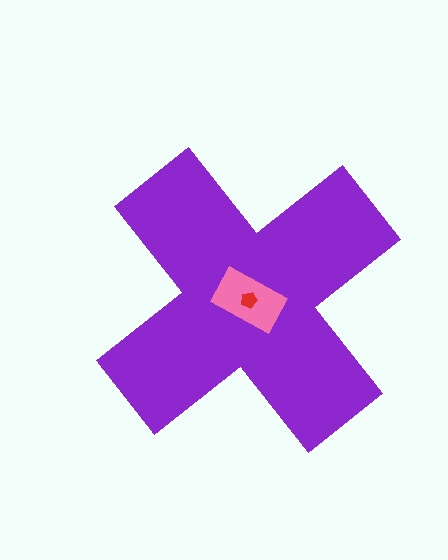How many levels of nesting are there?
3.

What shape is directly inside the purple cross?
The pink rectangle.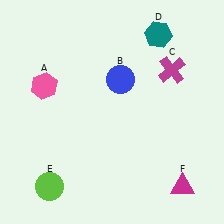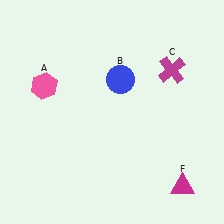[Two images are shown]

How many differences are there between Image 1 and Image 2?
There are 2 differences between the two images.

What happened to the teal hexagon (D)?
The teal hexagon (D) was removed in Image 2. It was in the top-right area of Image 1.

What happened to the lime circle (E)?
The lime circle (E) was removed in Image 2. It was in the bottom-left area of Image 1.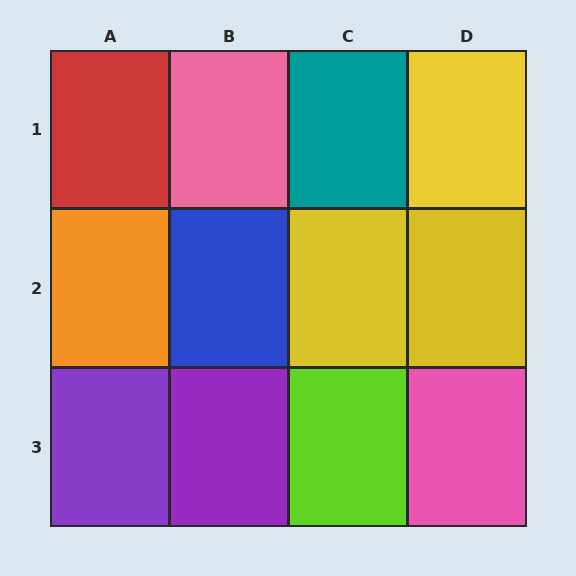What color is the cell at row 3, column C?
Lime.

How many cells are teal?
1 cell is teal.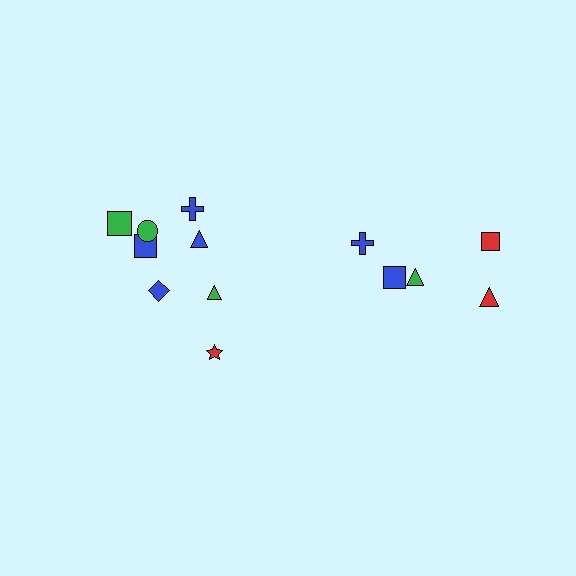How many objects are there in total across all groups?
There are 13 objects.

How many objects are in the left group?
There are 8 objects.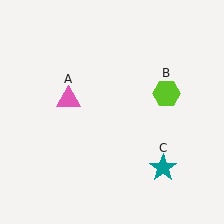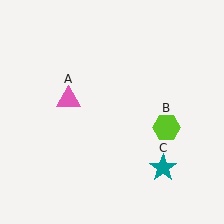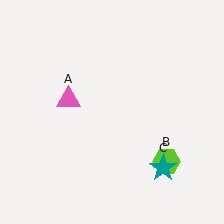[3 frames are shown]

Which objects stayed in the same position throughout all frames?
Pink triangle (object A) and teal star (object C) remained stationary.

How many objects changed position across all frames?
1 object changed position: lime hexagon (object B).